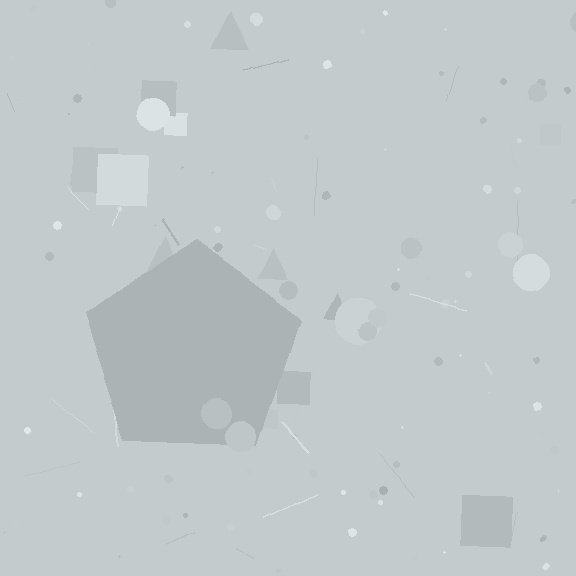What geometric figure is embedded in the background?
A pentagon is embedded in the background.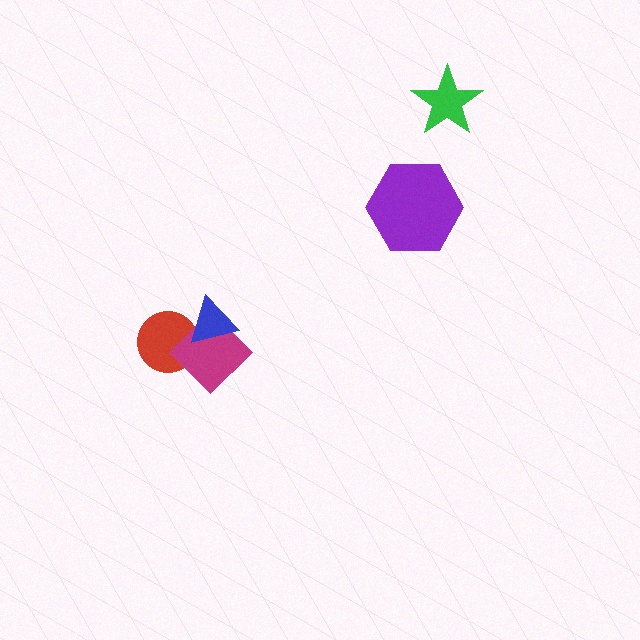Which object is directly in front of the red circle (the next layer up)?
The magenta diamond is directly in front of the red circle.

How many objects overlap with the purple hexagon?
0 objects overlap with the purple hexagon.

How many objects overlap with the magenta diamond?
2 objects overlap with the magenta diamond.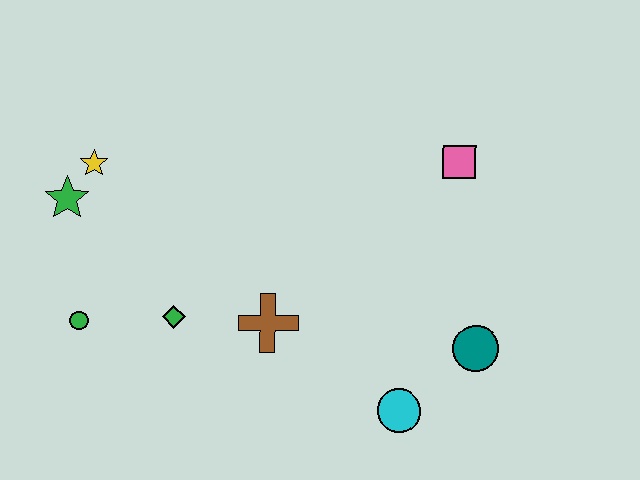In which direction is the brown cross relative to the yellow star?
The brown cross is to the right of the yellow star.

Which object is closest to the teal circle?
The cyan circle is closest to the teal circle.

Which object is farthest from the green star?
The teal circle is farthest from the green star.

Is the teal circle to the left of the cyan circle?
No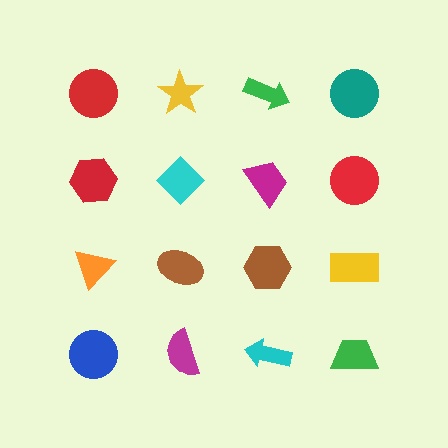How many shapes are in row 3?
4 shapes.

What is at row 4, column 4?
A green trapezoid.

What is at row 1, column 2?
A yellow star.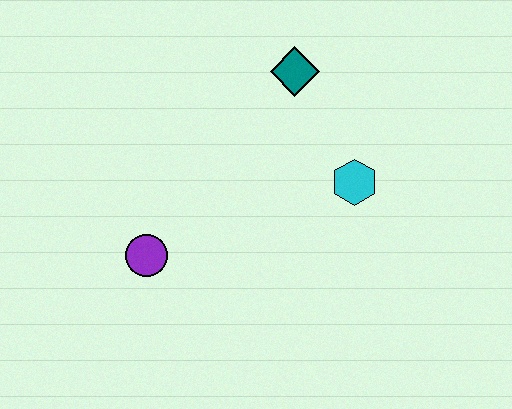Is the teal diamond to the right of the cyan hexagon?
No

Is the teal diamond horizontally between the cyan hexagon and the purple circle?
Yes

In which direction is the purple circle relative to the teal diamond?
The purple circle is below the teal diamond.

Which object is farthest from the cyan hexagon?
The purple circle is farthest from the cyan hexagon.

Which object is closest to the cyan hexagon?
The teal diamond is closest to the cyan hexagon.